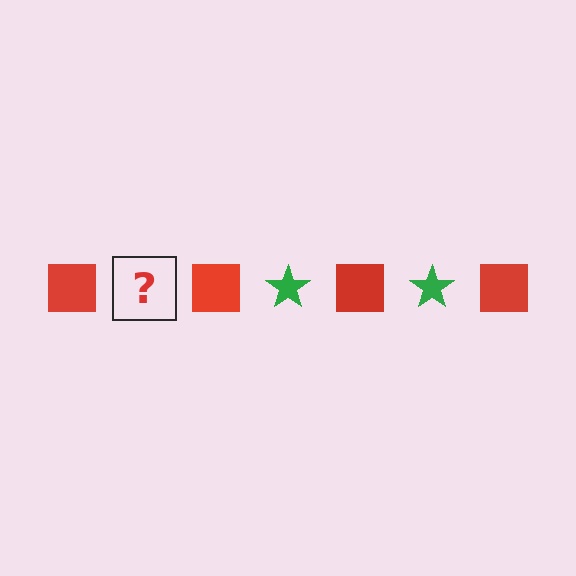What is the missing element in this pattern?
The missing element is a green star.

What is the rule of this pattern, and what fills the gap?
The rule is that the pattern alternates between red square and green star. The gap should be filled with a green star.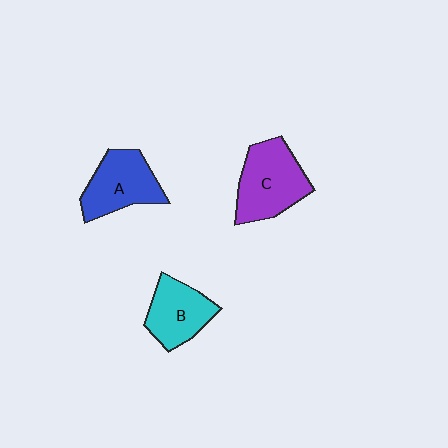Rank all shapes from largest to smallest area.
From largest to smallest: C (purple), A (blue), B (cyan).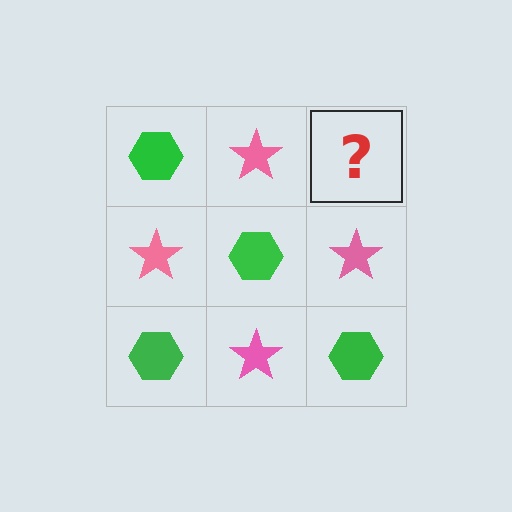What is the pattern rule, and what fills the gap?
The rule is that it alternates green hexagon and pink star in a checkerboard pattern. The gap should be filled with a green hexagon.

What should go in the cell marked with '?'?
The missing cell should contain a green hexagon.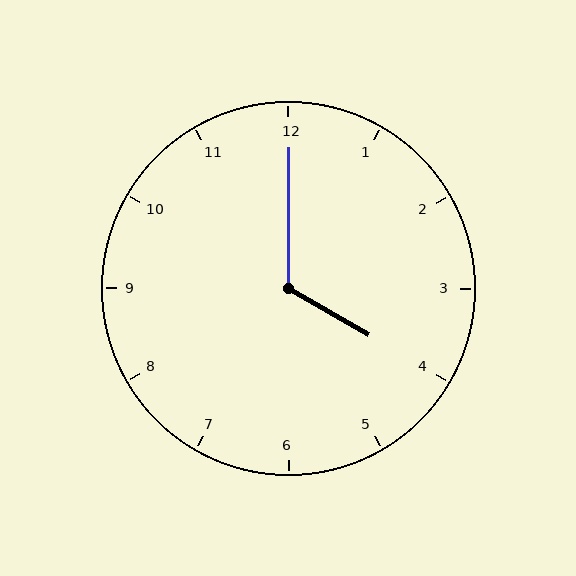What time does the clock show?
4:00.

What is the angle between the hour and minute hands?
Approximately 120 degrees.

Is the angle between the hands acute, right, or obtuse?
It is obtuse.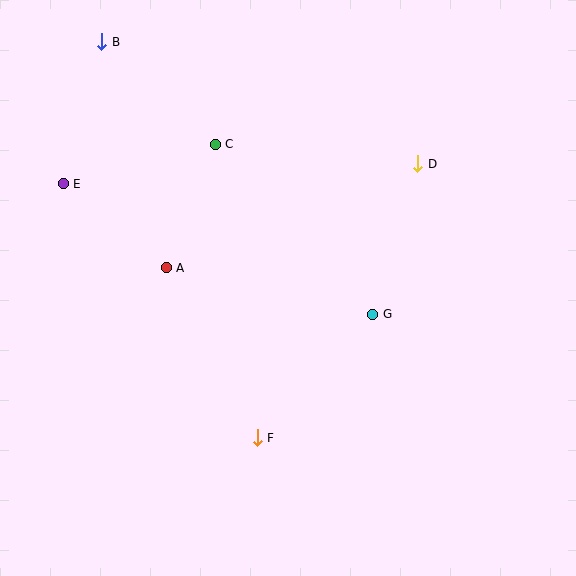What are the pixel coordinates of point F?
Point F is at (257, 438).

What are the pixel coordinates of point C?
Point C is at (215, 144).